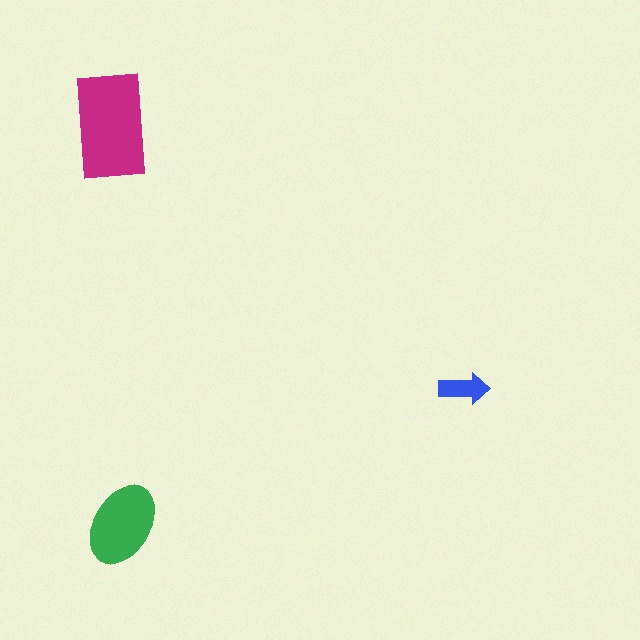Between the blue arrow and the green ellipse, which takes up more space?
The green ellipse.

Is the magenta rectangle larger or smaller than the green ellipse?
Larger.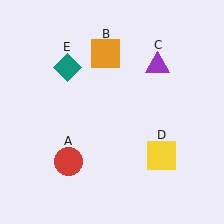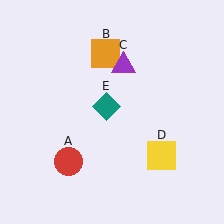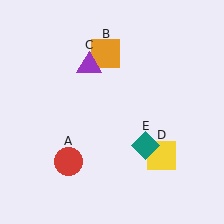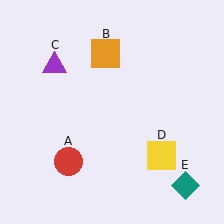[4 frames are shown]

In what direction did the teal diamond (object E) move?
The teal diamond (object E) moved down and to the right.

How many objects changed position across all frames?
2 objects changed position: purple triangle (object C), teal diamond (object E).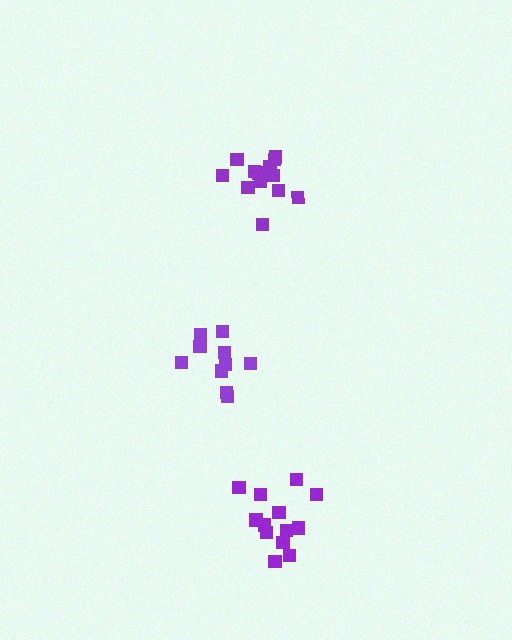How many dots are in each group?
Group 1: 13 dots, Group 2: 10 dots, Group 3: 14 dots (37 total).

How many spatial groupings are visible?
There are 3 spatial groupings.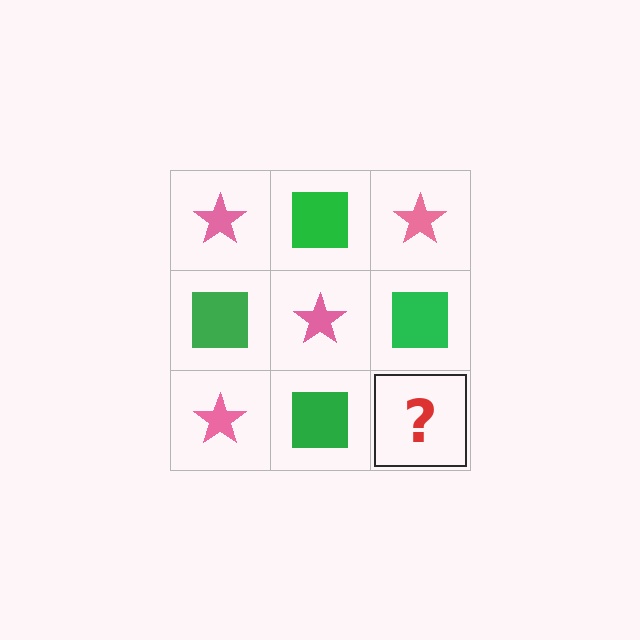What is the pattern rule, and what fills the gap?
The rule is that it alternates pink star and green square in a checkerboard pattern. The gap should be filled with a pink star.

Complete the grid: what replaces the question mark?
The question mark should be replaced with a pink star.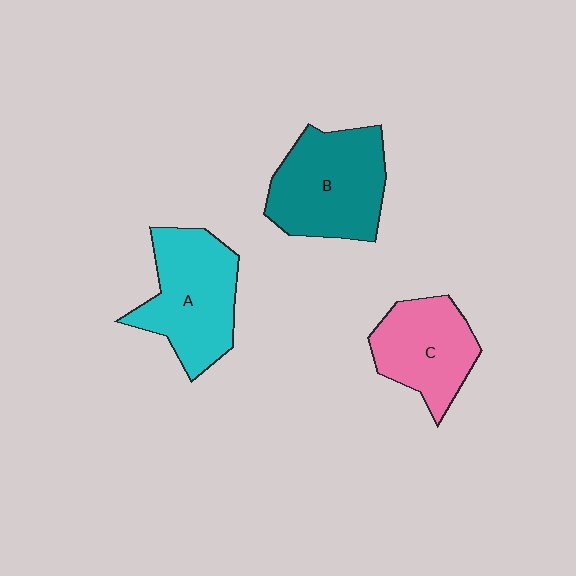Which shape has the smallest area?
Shape C (pink).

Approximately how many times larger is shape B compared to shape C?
Approximately 1.3 times.